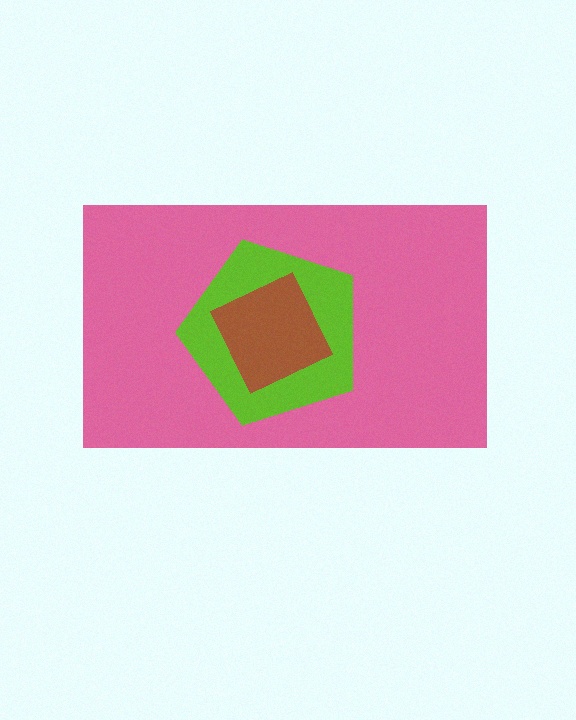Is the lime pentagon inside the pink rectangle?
Yes.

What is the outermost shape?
The pink rectangle.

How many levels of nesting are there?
3.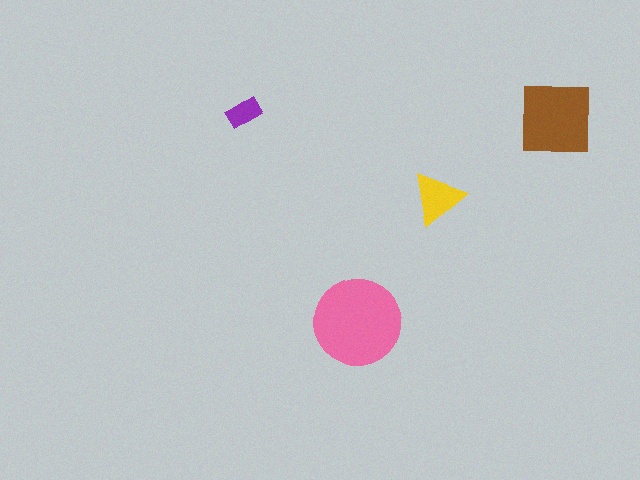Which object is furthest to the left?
The purple rectangle is leftmost.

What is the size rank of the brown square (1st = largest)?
2nd.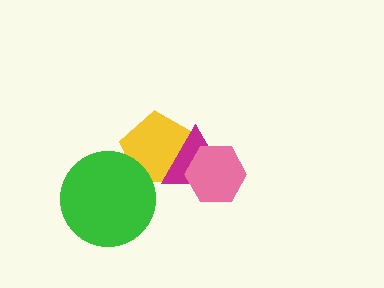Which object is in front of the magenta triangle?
The pink hexagon is in front of the magenta triangle.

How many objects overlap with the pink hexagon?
2 objects overlap with the pink hexagon.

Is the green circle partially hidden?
No, no other shape covers it.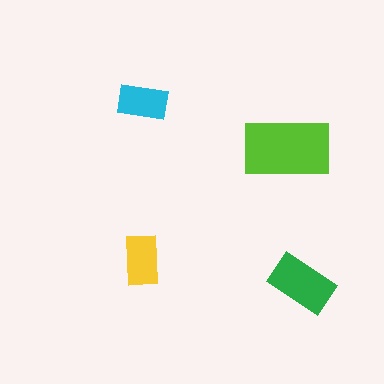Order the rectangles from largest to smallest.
the lime one, the green one, the yellow one, the cyan one.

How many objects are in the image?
There are 4 objects in the image.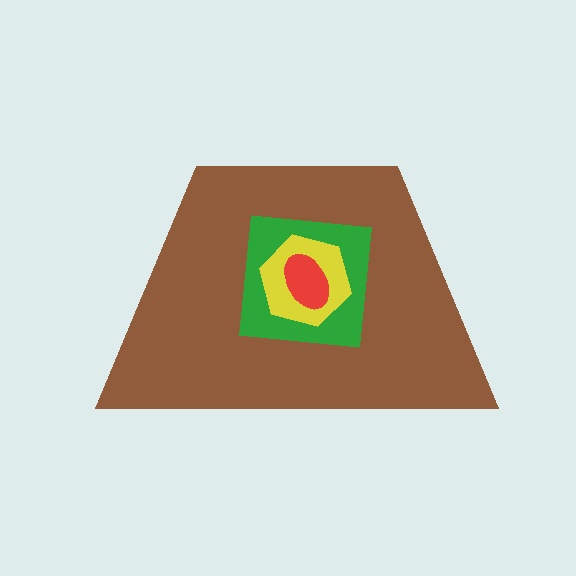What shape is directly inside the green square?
The yellow hexagon.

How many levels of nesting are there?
4.